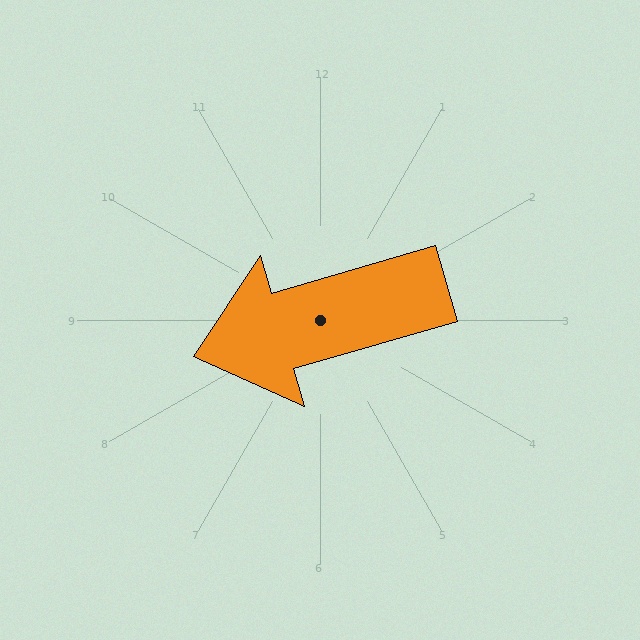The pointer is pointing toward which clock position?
Roughly 8 o'clock.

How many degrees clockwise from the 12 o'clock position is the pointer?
Approximately 254 degrees.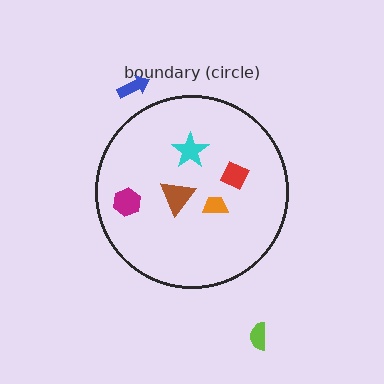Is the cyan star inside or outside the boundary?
Inside.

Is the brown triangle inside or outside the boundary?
Inside.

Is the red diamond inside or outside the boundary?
Inside.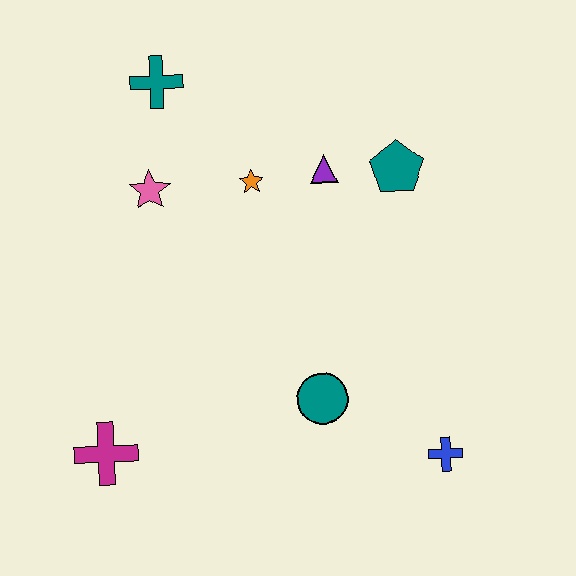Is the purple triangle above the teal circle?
Yes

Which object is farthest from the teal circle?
The teal cross is farthest from the teal circle.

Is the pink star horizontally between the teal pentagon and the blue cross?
No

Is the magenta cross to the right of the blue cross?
No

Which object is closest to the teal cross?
The pink star is closest to the teal cross.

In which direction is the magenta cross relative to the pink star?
The magenta cross is below the pink star.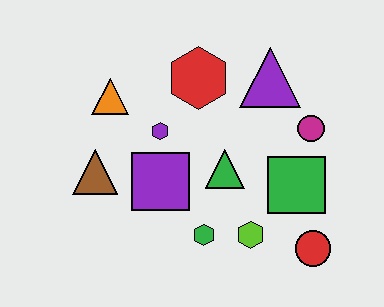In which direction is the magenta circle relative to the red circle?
The magenta circle is above the red circle.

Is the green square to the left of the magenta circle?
Yes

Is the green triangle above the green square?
Yes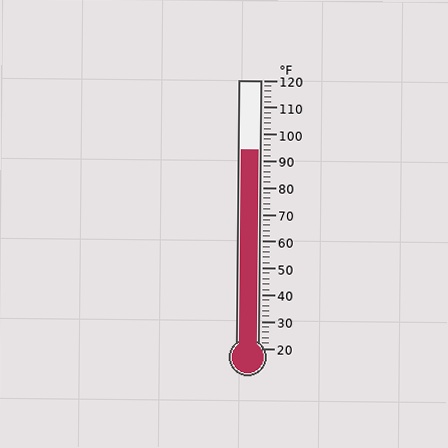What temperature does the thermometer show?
The thermometer shows approximately 94°F.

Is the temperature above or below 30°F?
The temperature is above 30°F.